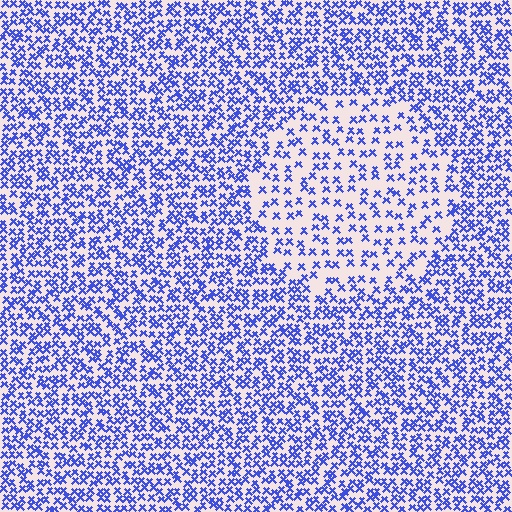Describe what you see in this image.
The image contains small blue elements arranged at two different densities. A circle-shaped region is visible where the elements are less densely packed than the surrounding area.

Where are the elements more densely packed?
The elements are more densely packed outside the circle boundary.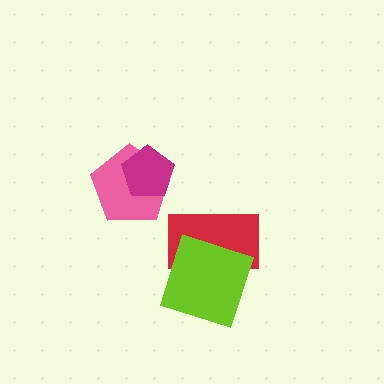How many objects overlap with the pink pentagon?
1 object overlaps with the pink pentagon.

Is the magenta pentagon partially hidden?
No, no other shape covers it.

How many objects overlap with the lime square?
1 object overlaps with the lime square.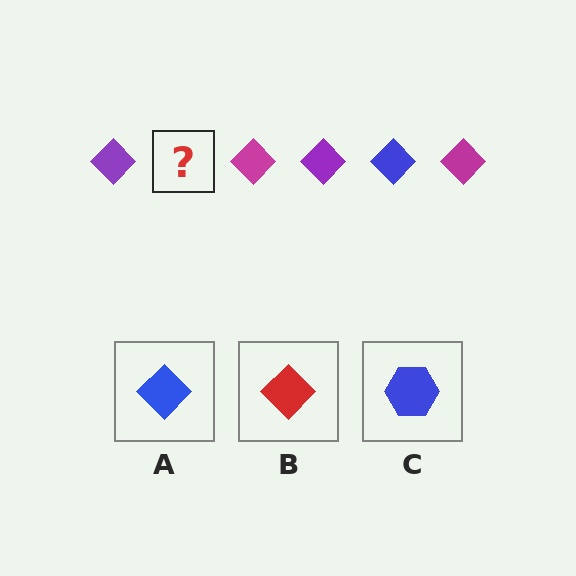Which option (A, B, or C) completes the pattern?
A.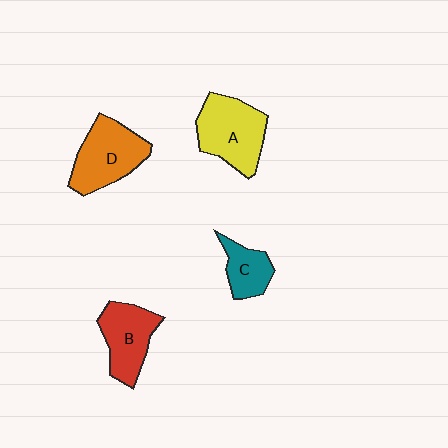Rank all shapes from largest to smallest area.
From largest to smallest: A (yellow), D (orange), B (red), C (teal).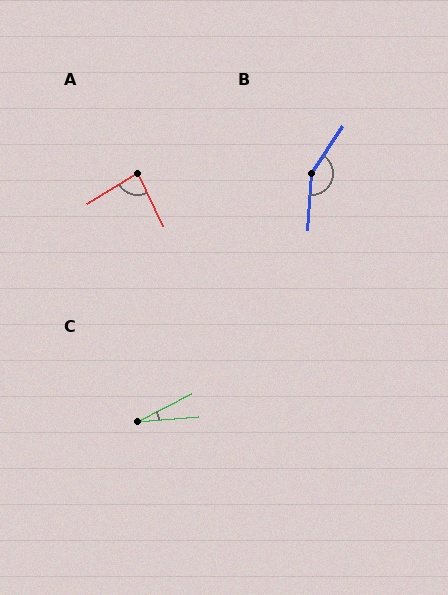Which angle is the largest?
B, at approximately 149 degrees.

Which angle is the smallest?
C, at approximately 22 degrees.